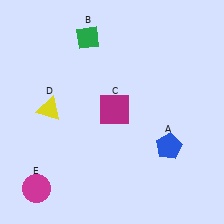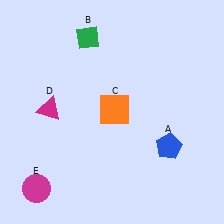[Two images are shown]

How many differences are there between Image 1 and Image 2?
There are 2 differences between the two images.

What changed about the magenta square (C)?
In Image 1, C is magenta. In Image 2, it changed to orange.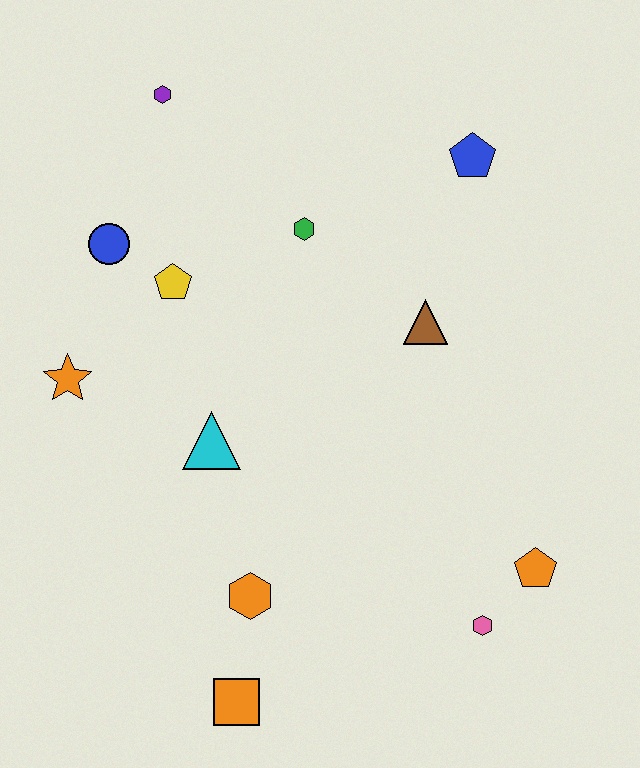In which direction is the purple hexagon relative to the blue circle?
The purple hexagon is above the blue circle.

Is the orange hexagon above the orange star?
No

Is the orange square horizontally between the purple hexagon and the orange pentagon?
Yes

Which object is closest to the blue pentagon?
The brown triangle is closest to the blue pentagon.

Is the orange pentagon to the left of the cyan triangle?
No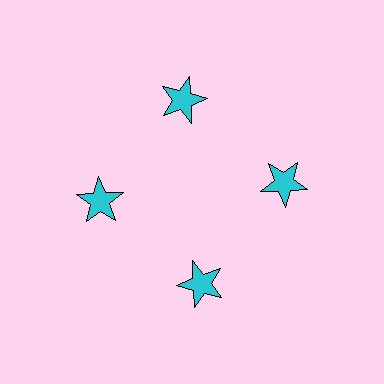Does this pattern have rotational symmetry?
Yes, this pattern has 4-fold rotational symmetry. It looks the same after rotating 90 degrees around the center.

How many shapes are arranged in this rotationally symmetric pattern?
There are 4 shapes, arranged in 4 groups of 1.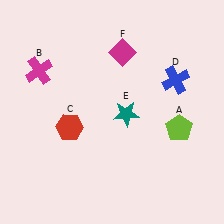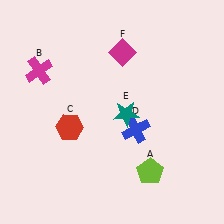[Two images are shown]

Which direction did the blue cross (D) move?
The blue cross (D) moved down.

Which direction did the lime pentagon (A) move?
The lime pentagon (A) moved down.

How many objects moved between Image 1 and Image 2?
2 objects moved between the two images.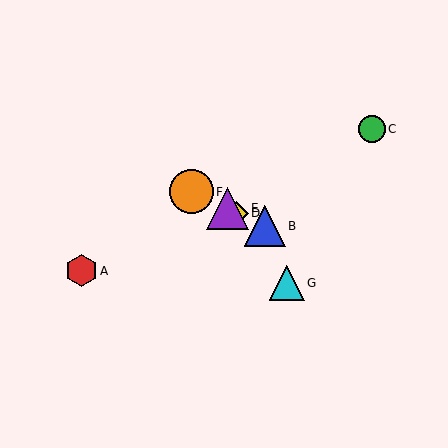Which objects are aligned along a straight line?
Objects B, D, E, F are aligned along a straight line.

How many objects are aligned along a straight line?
4 objects (B, D, E, F) are aligned along a straight line.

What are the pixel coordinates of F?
Object F is at (191, 192).